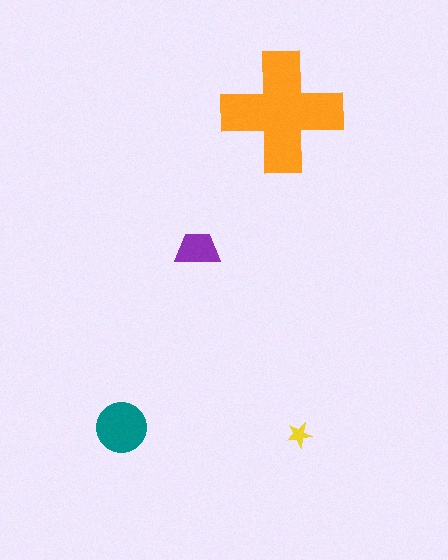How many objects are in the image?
There are 4 objects in the image.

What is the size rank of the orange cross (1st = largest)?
1st.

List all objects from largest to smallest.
The orange cross, the teal circle, the purple trapezoid, the yellow star.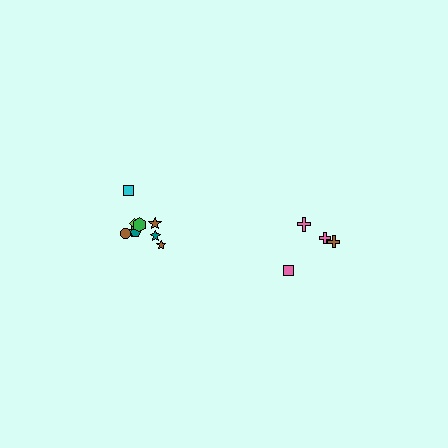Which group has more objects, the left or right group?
The left group.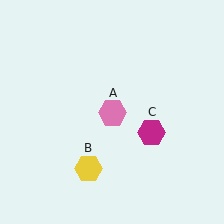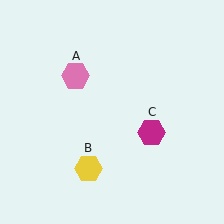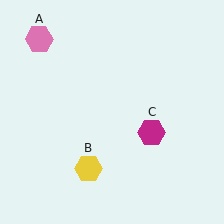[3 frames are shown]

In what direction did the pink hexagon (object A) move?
The pink hexagon (object A) moved up and to the left.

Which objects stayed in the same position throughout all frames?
Yellow hexagon (object B) and magenta hexagon (object C) remained stationary.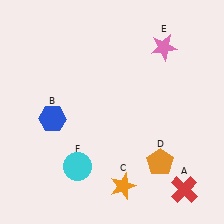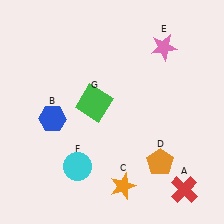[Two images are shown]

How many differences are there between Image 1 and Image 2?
There is 1 difference between the two images.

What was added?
A green square (G) was added in Image 2.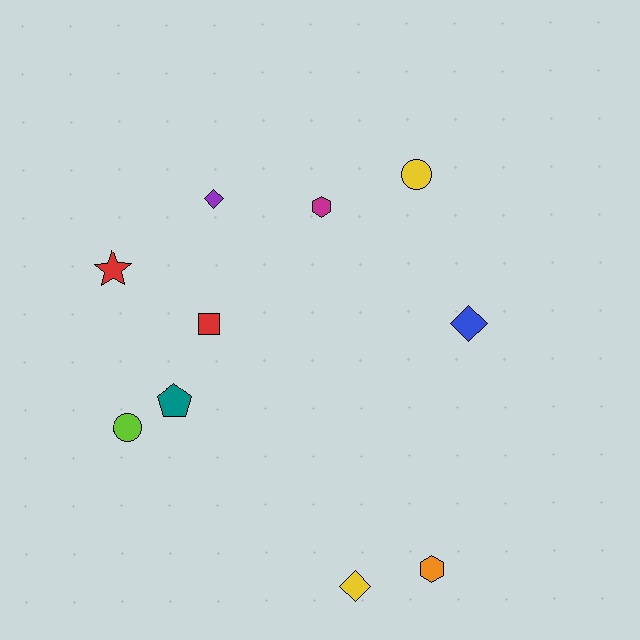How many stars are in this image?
There is 1 star.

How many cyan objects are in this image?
There are no cyan objects.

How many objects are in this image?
There are 10 objects.